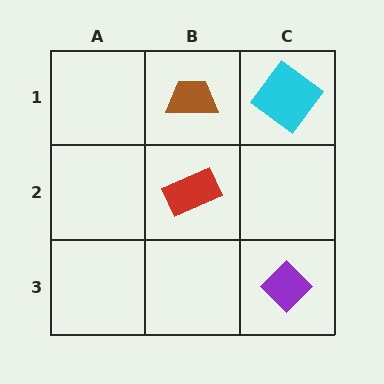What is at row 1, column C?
A cyan diamond.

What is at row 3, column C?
A purple diamond.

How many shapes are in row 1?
2 shapes.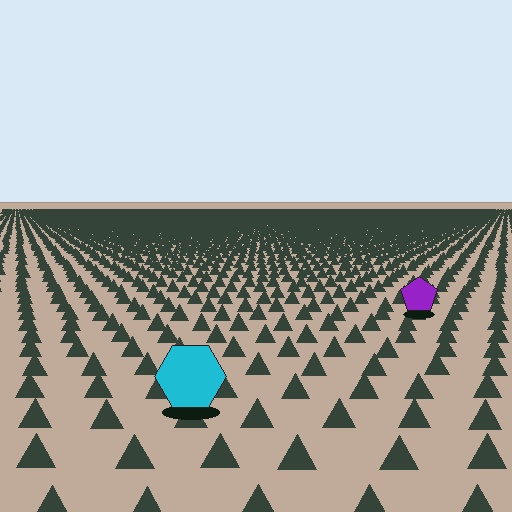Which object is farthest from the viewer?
The purple pentagon is farthest from the viewer. It appears smaller and the ground texture around it is denser.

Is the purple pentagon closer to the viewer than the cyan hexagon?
No. The cyan hexagon is closer — you can tell from the texture gradient: the ground texture is coarser near it.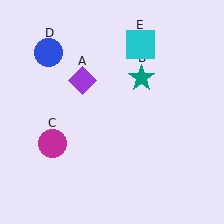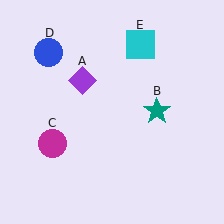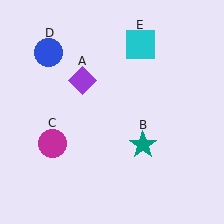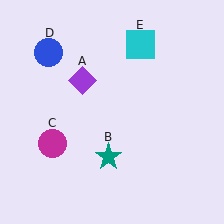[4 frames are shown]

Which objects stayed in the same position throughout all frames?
Purple diamond (object A) and magenta circle (object C) and blue circle (object D) and cyan square (object E) remained stationary.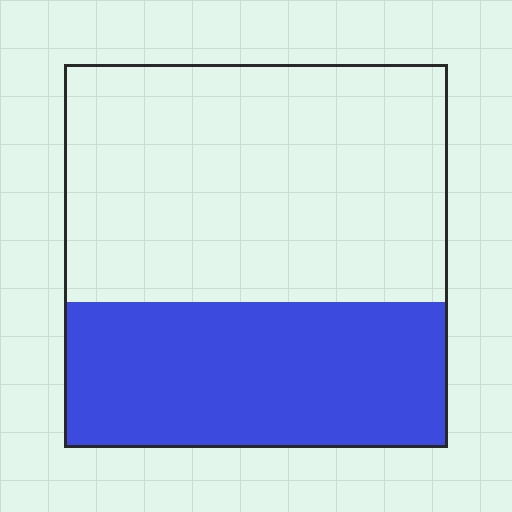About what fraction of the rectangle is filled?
About three eighths (3/8).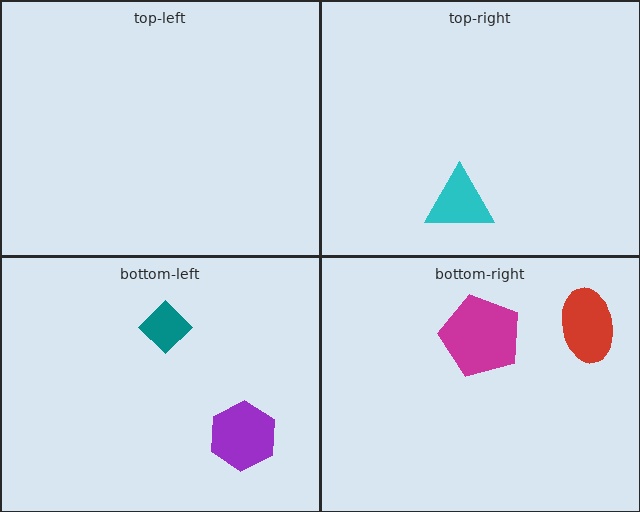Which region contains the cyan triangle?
The top-right region.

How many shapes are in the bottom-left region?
2.